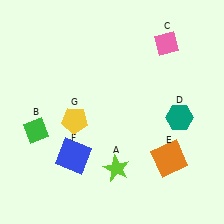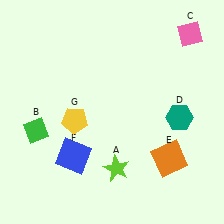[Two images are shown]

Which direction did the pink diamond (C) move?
The pink diamond (C) moved right.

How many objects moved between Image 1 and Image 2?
1 object moved between the two images.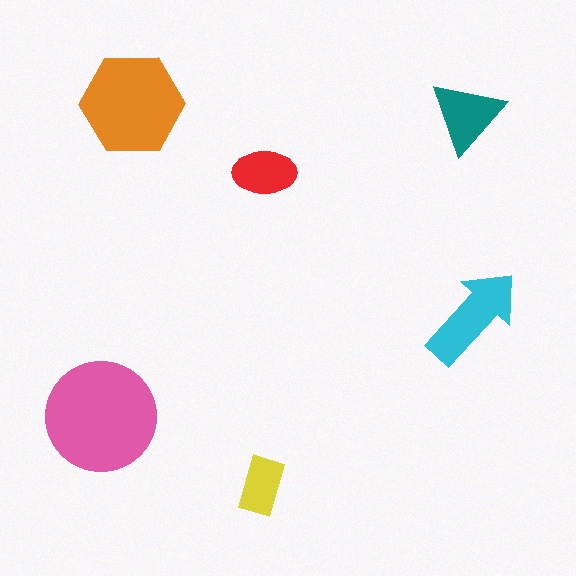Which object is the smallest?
The yellow rectangle.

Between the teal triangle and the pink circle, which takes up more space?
The pink circle.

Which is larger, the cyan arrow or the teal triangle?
The cyan arrow.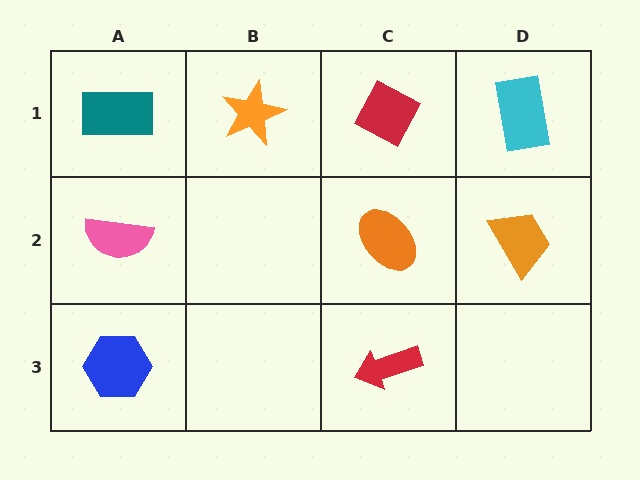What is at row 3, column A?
A blue hexagon.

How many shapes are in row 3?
2 shapes.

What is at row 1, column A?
A teal rectangle.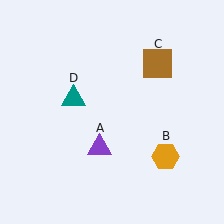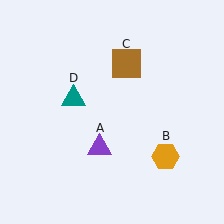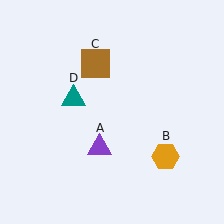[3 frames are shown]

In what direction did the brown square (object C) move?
The brown square (object C) moved left.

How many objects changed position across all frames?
1 object changed position: brown square (object C).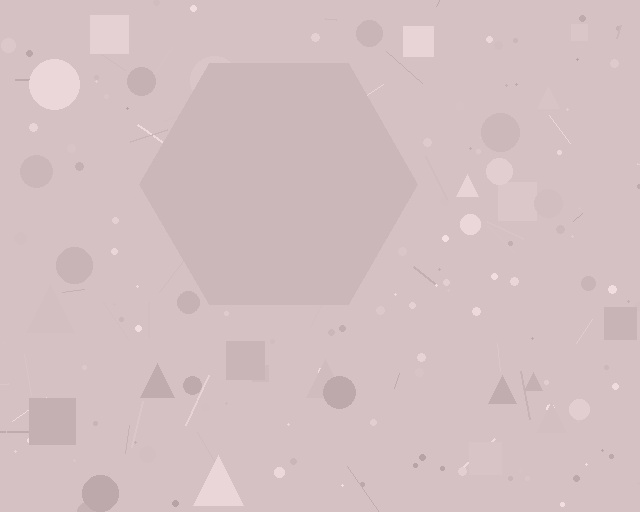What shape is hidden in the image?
A hexagon is hidden in the image.